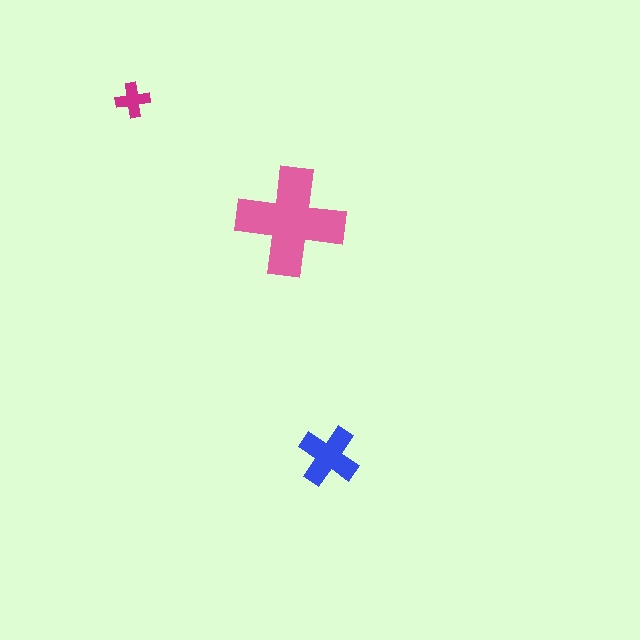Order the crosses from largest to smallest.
the pink one, the blue one, the magenta one.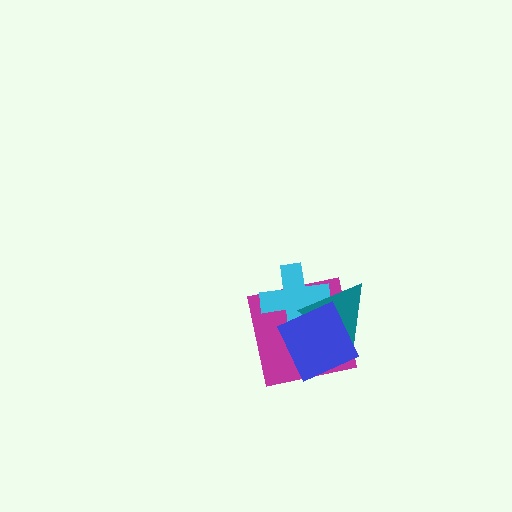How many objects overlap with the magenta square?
3 objects overlap with the magenta square.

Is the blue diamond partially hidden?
No, no other shape covers it.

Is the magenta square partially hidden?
Yes, it is partially covered by another shape.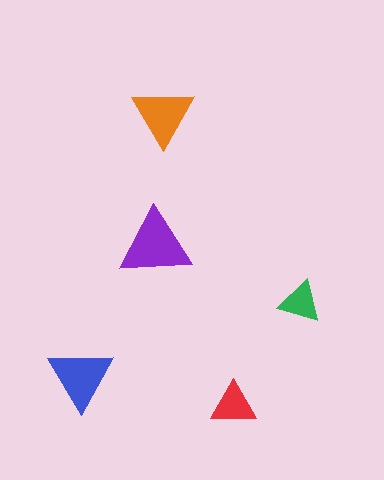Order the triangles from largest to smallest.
the purple one, the blue one, the orange one, the red one, the green one.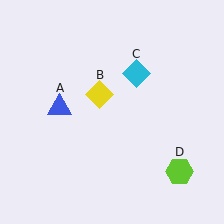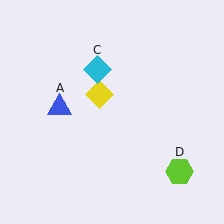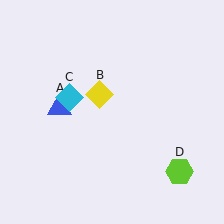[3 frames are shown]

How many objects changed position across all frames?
1 object changed position: cyan diamond (object C).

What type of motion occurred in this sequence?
The cyan diamond (object C) rotated counterclockwise around the center of the scene.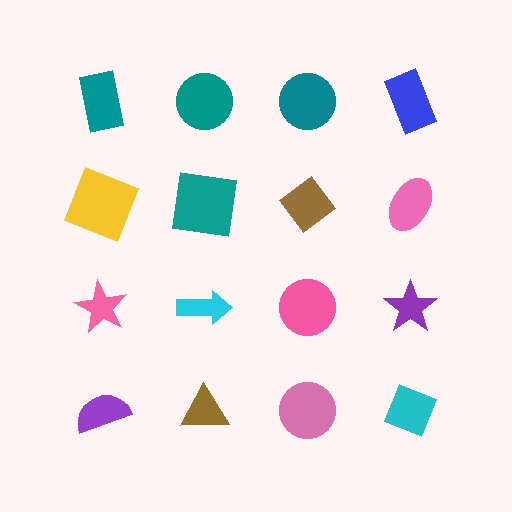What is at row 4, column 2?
A brown triangle.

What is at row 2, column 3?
A brown diamond.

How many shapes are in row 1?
4 shapes.